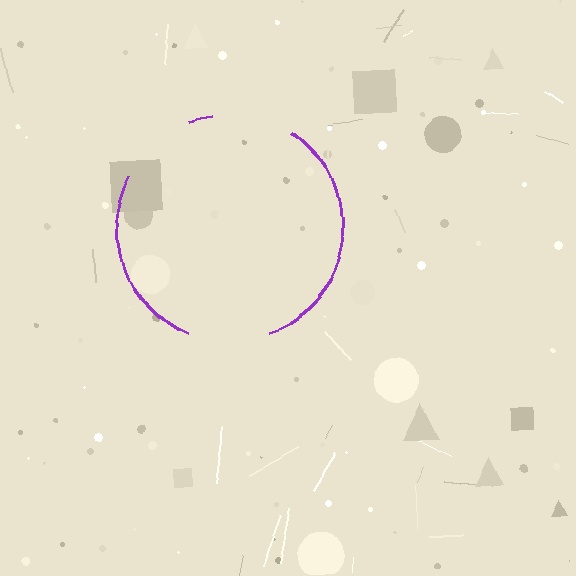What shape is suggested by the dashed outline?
The dashed outline suggests a circle.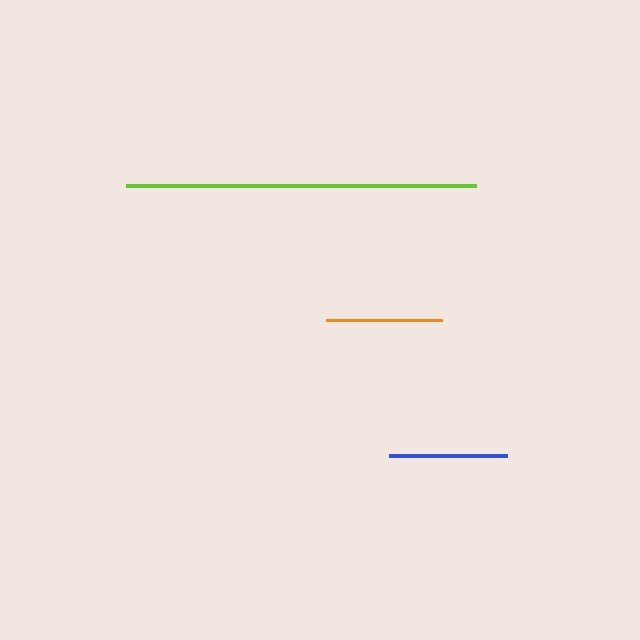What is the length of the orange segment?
The orange segment is approximately 116 pixels long.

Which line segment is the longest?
The lime line is the longest at approximately 350 pixels.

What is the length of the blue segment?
The blue segment is approximately 119 pixels long.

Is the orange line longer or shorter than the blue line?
The blue line is longer than the orange line.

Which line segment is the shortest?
The orange line is the shortest at approximately 116 pixels.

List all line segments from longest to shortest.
From longest to shortest: lime, blue, orange.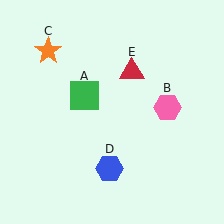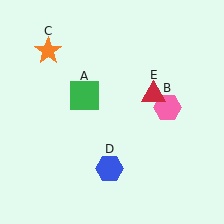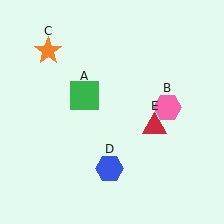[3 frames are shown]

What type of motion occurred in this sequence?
The red triangle (object E) rotated clockwise around the center of the scene.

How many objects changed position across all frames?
1 object changed position: red triangle (object E).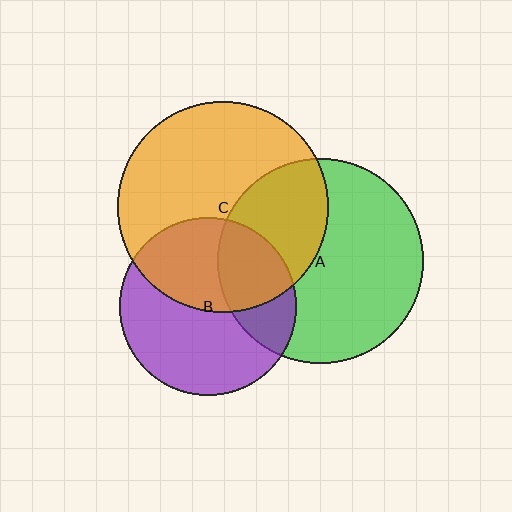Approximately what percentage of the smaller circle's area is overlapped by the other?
Approximately 45%.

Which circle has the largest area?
Circle C (orange).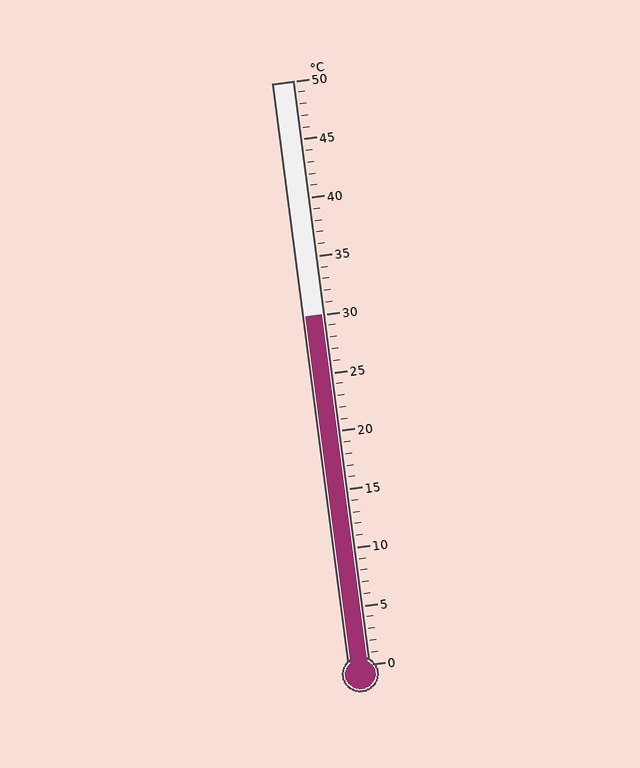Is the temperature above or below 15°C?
The temperature is above 15°C.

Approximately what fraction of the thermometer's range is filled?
The thermometer is filled to approximately 60% of its range.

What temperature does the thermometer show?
The thermometer shows approximately 30°C.